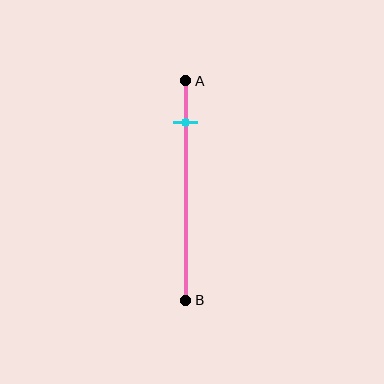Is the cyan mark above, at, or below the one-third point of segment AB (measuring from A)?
The cyan mark is above the one-third point of segment AB.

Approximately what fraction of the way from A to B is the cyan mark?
The cyan mark is approximately 20% of the way from A to B.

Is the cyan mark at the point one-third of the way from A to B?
No, the mark is at about 20% from A, not at the 33% one-third point.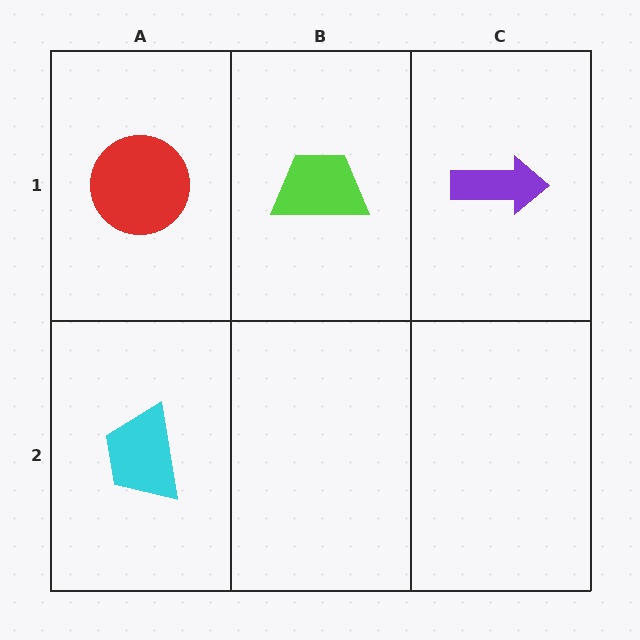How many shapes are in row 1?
3 shapes.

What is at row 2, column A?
A cyan trapezoid.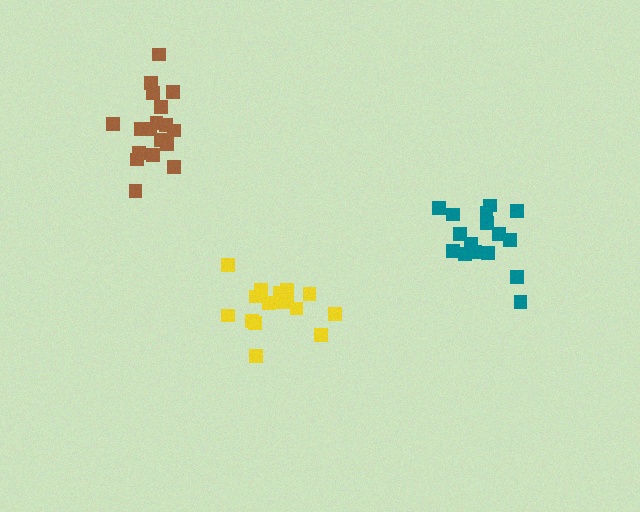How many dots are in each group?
Group 1: 16 dots, Group 2: 16 dots, Group 3: 18 dots (50 total).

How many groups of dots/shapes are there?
There are 3 groups.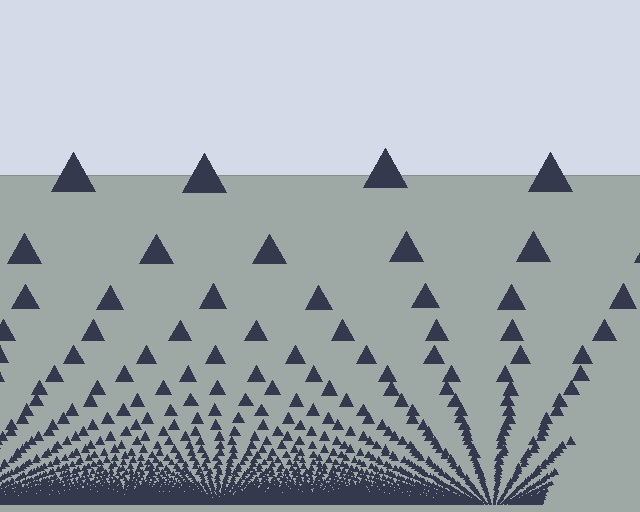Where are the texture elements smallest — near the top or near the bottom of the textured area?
Near the bottom.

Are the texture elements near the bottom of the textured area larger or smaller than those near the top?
Smaller. The gradient is inverted — elements near the bottom are smaller and denser.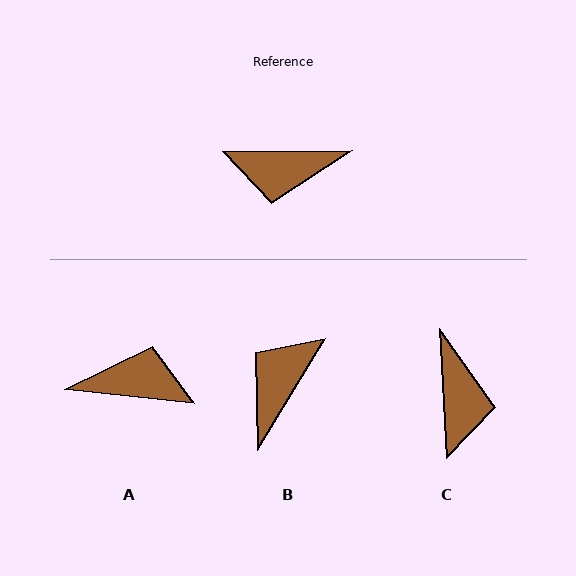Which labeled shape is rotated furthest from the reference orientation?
A, about 173 degrees away.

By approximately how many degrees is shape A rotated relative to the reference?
Approximately 173 degrees counter-clockwise.